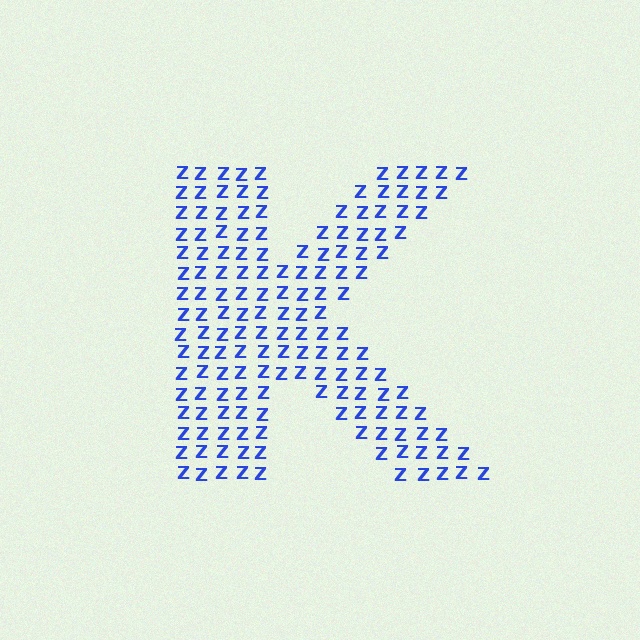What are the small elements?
The small elements are letter Z's.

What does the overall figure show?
The overall figure shows the letter K.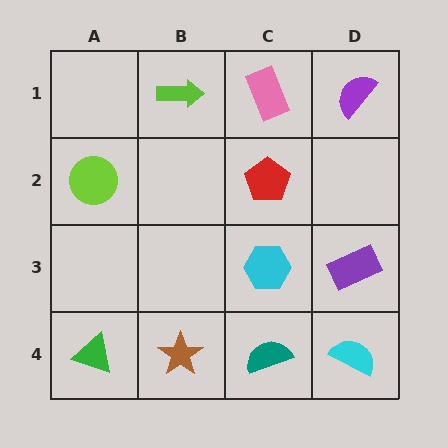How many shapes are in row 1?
3 shapes.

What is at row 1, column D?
A purple semicircle.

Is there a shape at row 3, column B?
No, that cell is empty.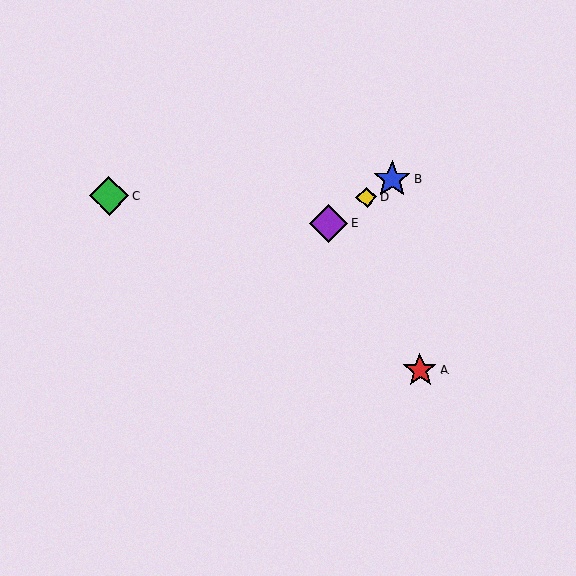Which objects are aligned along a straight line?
Objects B, D, E are aligned along a straight line.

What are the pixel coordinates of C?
Object C is at (109, 196).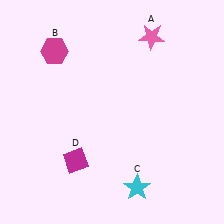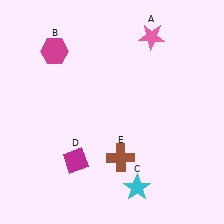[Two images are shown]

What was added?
A brown cross (E) was added in Image 2.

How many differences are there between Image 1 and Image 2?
There is 1 difference between the two images.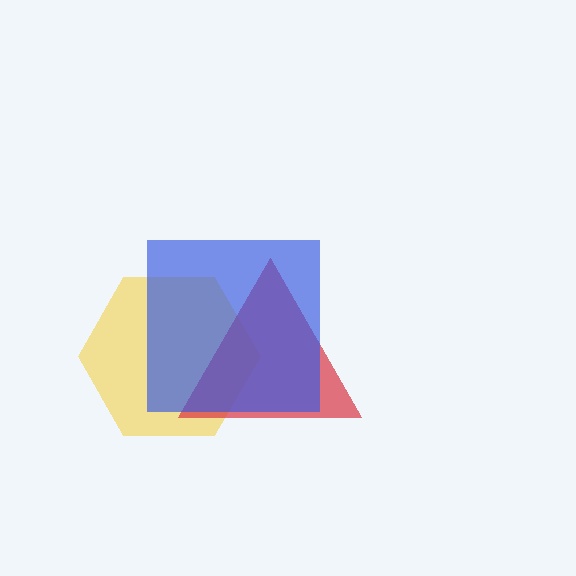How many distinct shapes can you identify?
There are 3 distinct shapes: a yellow hexagon, a red triangle, a blue square.